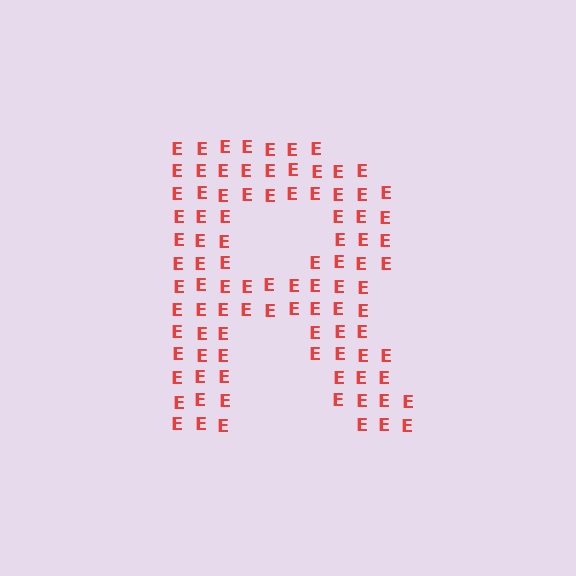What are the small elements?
The small elements are letter E's.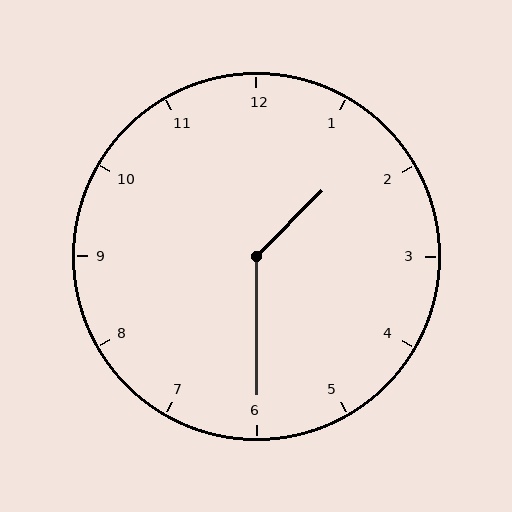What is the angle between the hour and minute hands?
Approximately 135 degrees.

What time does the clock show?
1:30.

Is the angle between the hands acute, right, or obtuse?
It is obtuse.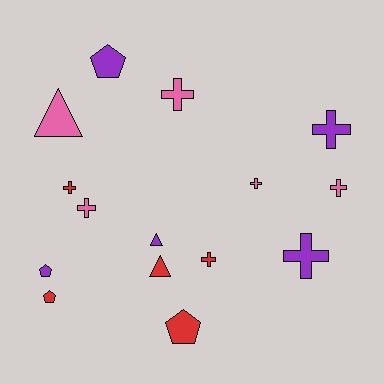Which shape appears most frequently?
Cross, with 8 objects.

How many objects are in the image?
There are 15 objects.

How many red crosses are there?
There are 2 red crosses.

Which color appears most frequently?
Purple, with 5 objects.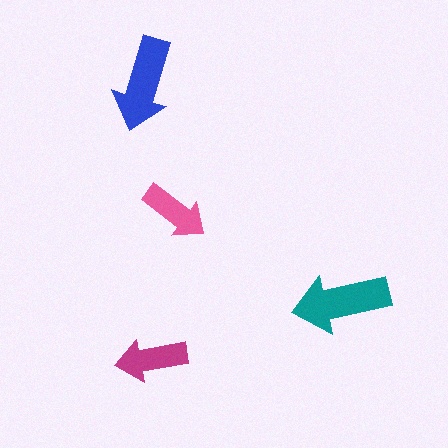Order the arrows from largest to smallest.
the teal one, the blue one, the magenta one, the pink one.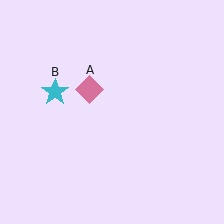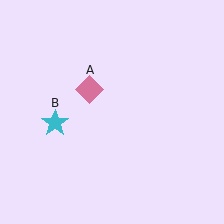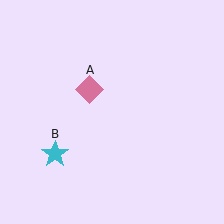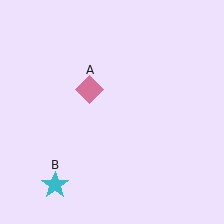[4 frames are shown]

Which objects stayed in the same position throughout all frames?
Pink diamond (object A) remained stationary.